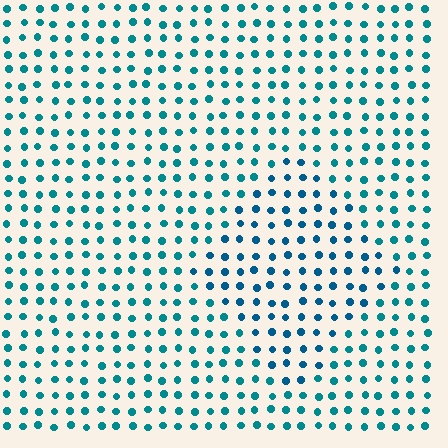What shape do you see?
I see a diamond.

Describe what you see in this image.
The image is filled with small teal elements in a uniform arrangement. A diamond-shaped region is visible where the elements are tinted to a slightly different hue, forming a subtle color boundary.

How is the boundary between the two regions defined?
The boundary is defined purely by a slight shift in hue (about 19 degrees). Spacing, size, and orientation are identical on both sides.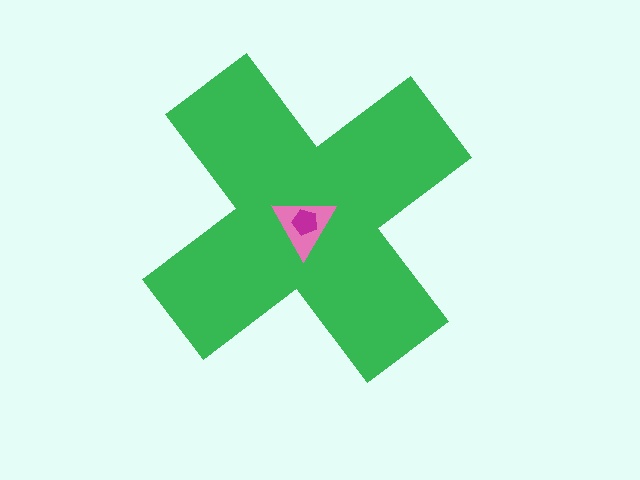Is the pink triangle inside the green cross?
Yes.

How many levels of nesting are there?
3.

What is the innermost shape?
The magenta pentagon.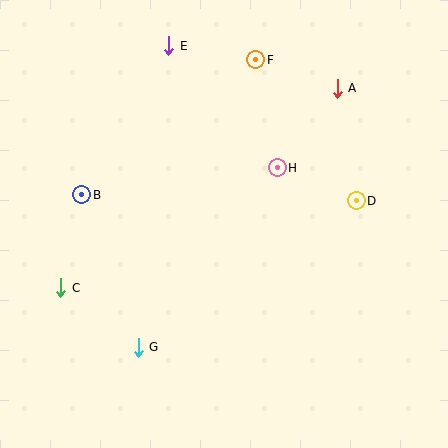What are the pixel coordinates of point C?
Point C is at (61, 288).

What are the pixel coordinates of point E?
Point E is at (169, 46).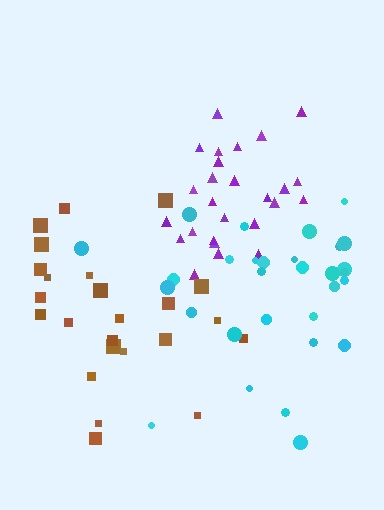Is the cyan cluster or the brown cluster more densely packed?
Cyan.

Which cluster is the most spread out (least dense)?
Brown.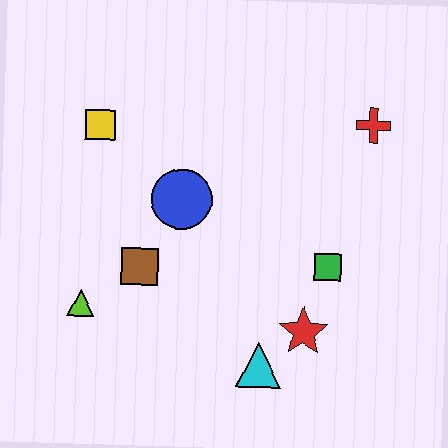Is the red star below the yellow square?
Yes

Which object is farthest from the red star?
The yellow square is farthest from the red star.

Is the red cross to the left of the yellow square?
No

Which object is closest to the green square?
The red star is closest to the green square.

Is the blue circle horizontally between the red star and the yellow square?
Yes